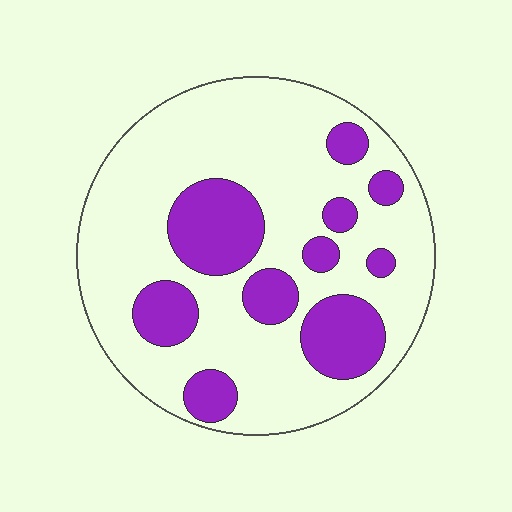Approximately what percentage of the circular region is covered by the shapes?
Approximately 25%.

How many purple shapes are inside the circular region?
10.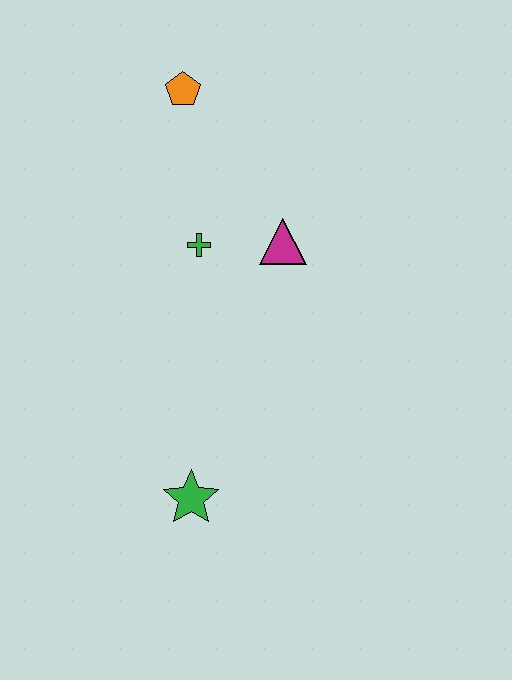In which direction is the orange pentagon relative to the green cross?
The orange pentagon is above the green cross.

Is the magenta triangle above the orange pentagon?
No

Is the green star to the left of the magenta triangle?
Yes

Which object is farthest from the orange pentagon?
The green star is farthest from the orange pentagon.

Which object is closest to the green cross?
The magenta triangle is closest to the green cross.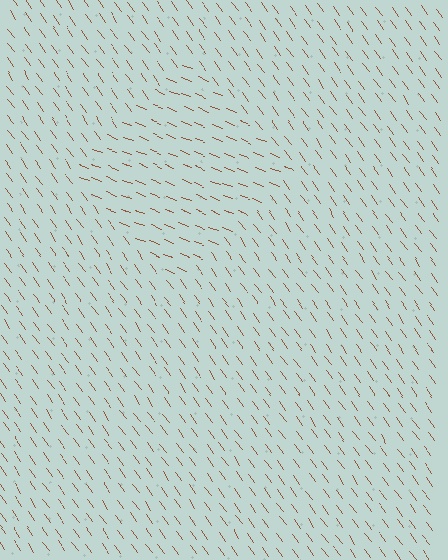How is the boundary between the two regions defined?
The boundary is defined purely by a change in line orientation (approximately 33 degrees difference). All lines are the same color and thickness.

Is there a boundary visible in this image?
Yes, there is a texture boundary formed by a change in line orientation.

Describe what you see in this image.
The image is filled with small brown line segments. A diamond region in the image has lines oriented differently from the surrounding lines, creating a visible texture boundary.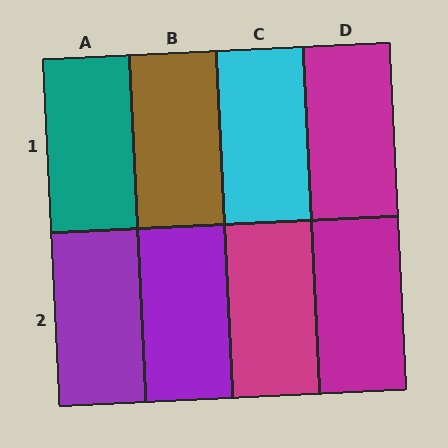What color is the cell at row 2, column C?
Magenta.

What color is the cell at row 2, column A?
Purple.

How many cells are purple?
2 cells are purple.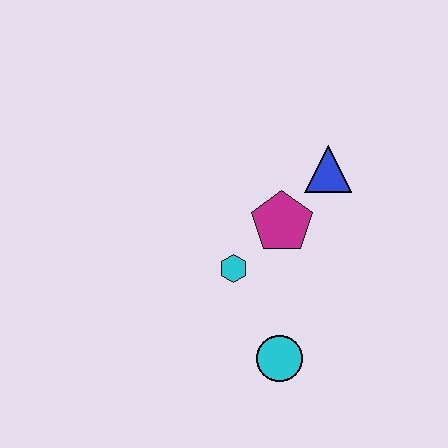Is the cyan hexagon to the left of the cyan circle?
Yes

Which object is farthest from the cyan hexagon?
The blue triangle is farthest from the cyan hexagon.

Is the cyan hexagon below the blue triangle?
Yes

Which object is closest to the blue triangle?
The magenta pentagon is closest to the blue triangle.